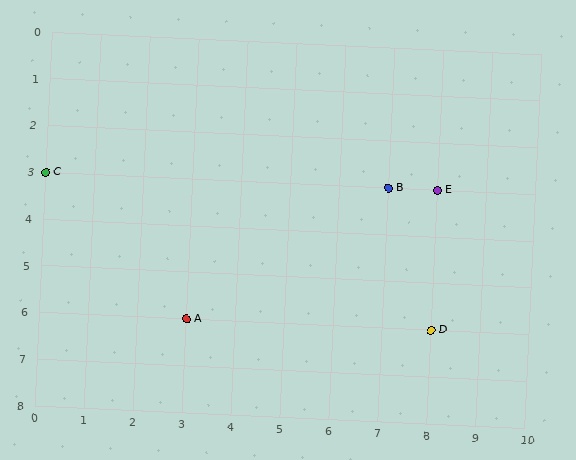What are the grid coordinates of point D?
Point D is at grid coordinates (8, 6).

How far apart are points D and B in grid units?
Points D and B are 1 column and 3 rows apart (about 3.2 grid units diagonally).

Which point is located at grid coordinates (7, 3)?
Point B is at (7, 3).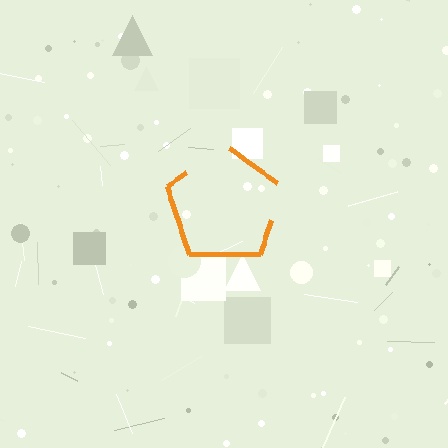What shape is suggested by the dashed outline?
The dashed outline suggests a pentagon.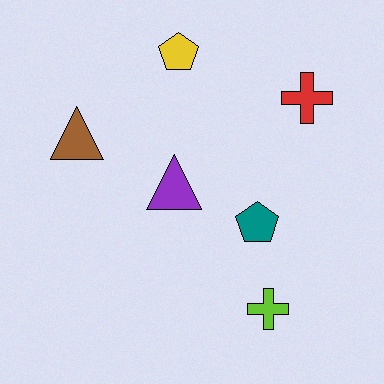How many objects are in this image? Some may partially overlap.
There are 6 objects.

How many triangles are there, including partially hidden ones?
There are 2 triangles.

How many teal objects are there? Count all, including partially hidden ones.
There is 1 teal object.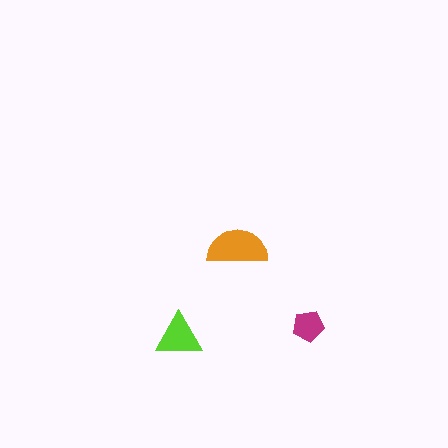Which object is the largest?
The orange semicircle.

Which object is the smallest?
The magenta pentagon.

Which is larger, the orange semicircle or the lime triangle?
The orange semicircle.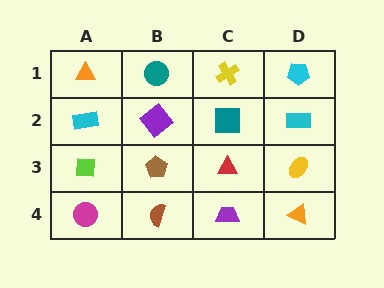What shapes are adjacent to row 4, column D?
A yellow ellipse (row 3, column D), a purple trapezoid (row 4, column C).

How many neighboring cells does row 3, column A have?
3.